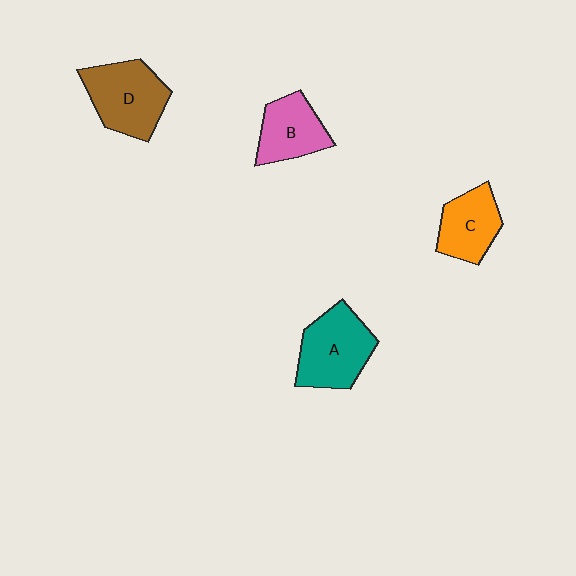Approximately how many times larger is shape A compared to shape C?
Approximately 1.4 times.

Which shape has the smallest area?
Shape C (orange).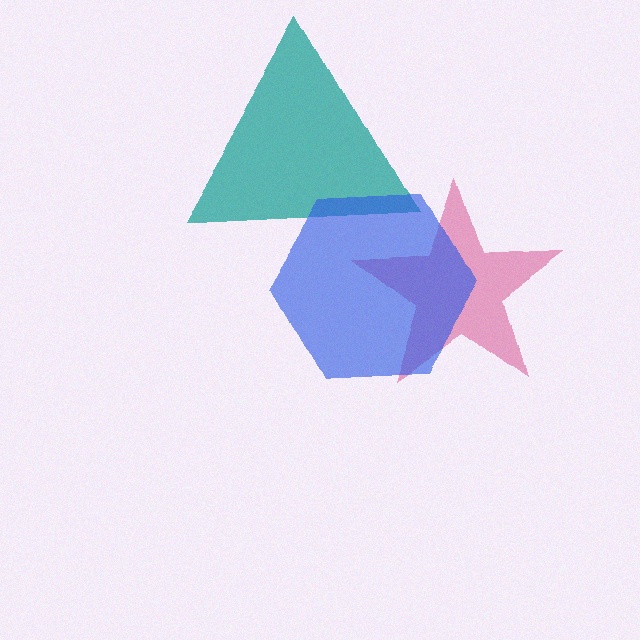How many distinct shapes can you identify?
There are 3 distinct shapes: a teal triangle, a pink star, a blue hexagon.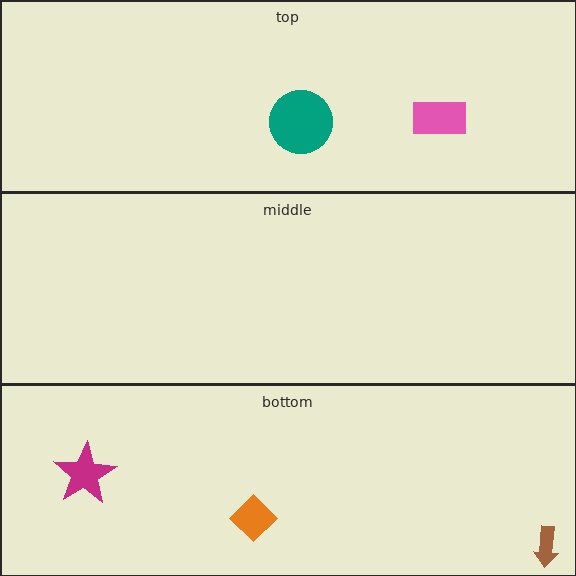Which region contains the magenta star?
The bottom region.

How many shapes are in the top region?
2.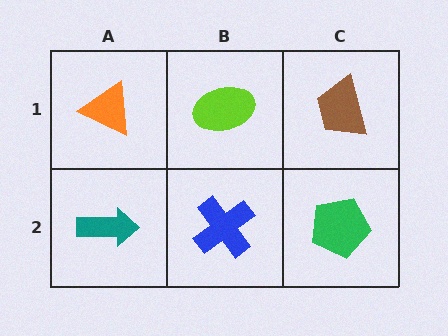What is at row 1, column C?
A brown trapezoid.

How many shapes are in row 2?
3 shapes.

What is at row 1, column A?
An orange triangle.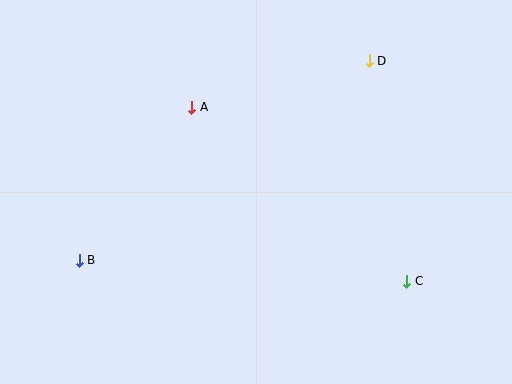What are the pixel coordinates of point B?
Point B is at (79, 260).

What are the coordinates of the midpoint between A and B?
The midpoint between A and B is at (135, 184).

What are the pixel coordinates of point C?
Point C is at (407, 281).